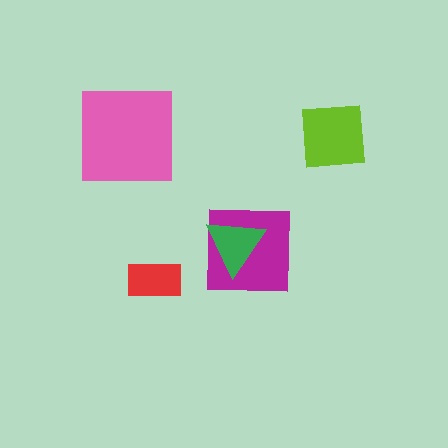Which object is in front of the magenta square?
The green triangle is in front of the magenta square.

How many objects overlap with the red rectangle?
0 objects overlap with the red rectangle.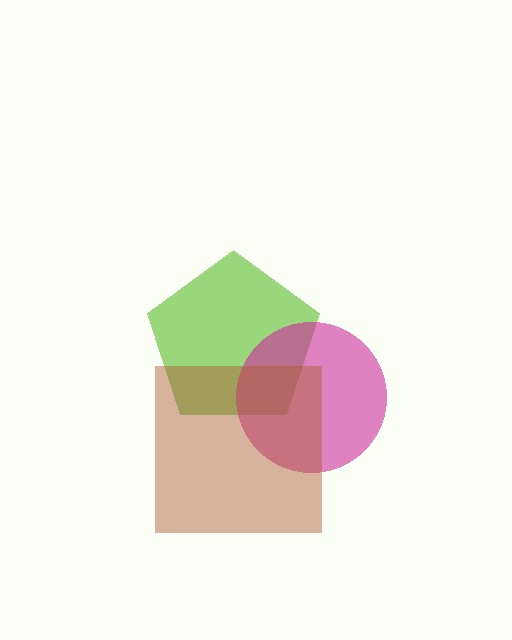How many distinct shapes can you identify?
There are 3 distinct shapes: a lime pentagon, a magenta circle, a brown square.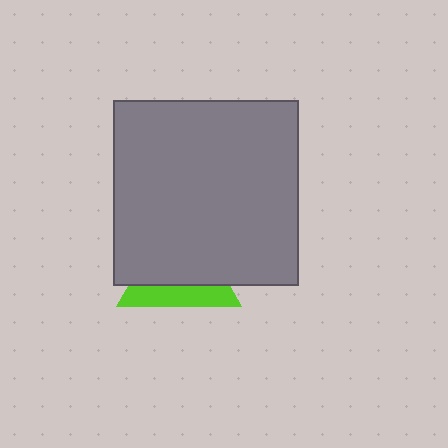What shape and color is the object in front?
The object in front is a gray square.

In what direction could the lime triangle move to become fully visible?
The lime triangle could move down. That would shift it out from behind the gray square entirely.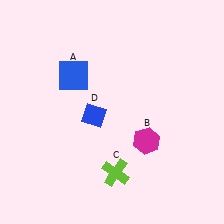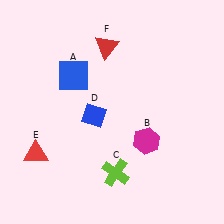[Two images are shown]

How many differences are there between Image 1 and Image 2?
There are 2 differences between the two images.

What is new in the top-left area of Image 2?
A red triangle (F) was added in the top-left area of Image 2.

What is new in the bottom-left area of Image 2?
A red triangle (E) was added in the bottom-left area of Image 2.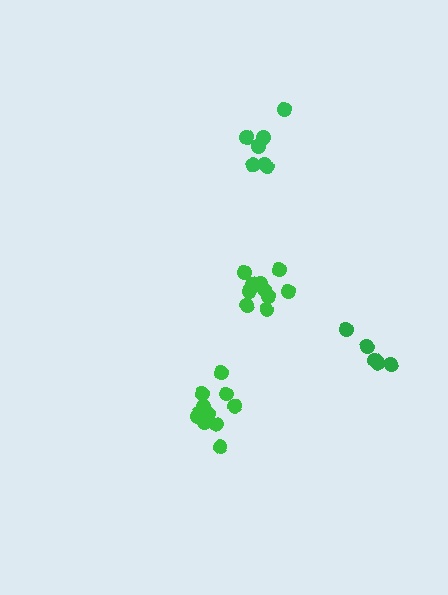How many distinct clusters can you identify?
There are 4 distinct clusters.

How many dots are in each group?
Group 1: 5 dots, Group 2: 10 dots, Group 3: 7 dots, Group 4: 11 dots (33 total).